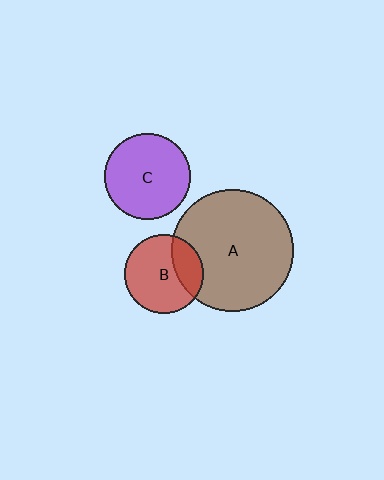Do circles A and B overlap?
Yes.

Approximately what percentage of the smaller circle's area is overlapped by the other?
Approximately 25%.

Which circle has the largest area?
Circle A (brown).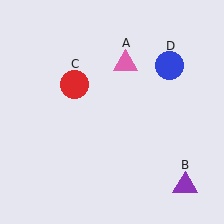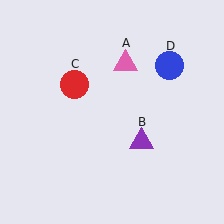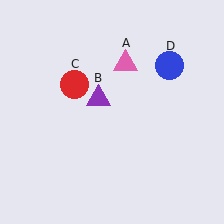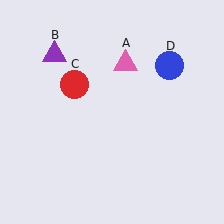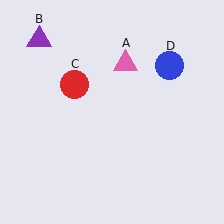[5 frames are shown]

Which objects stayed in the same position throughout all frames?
Pink triangle (object A) and red circle (object C) and blue circle (object D) remained stationary.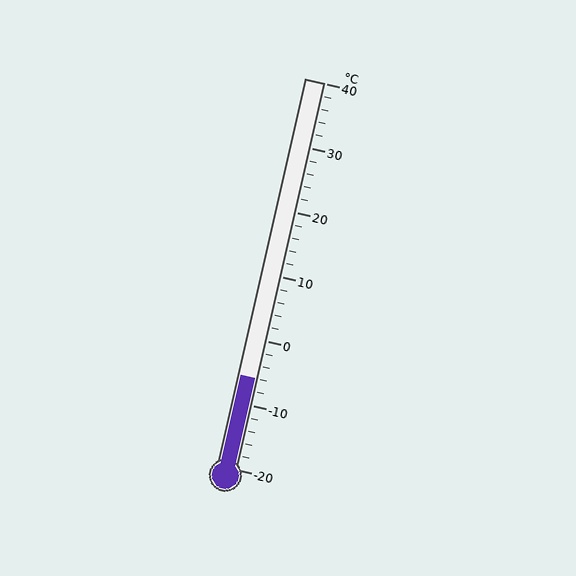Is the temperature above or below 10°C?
The temperature is below 10°C.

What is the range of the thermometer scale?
The thermometer scale ranges from -20°C to 40°C.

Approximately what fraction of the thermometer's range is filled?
The thermometer is filled to approximately 25% of its range.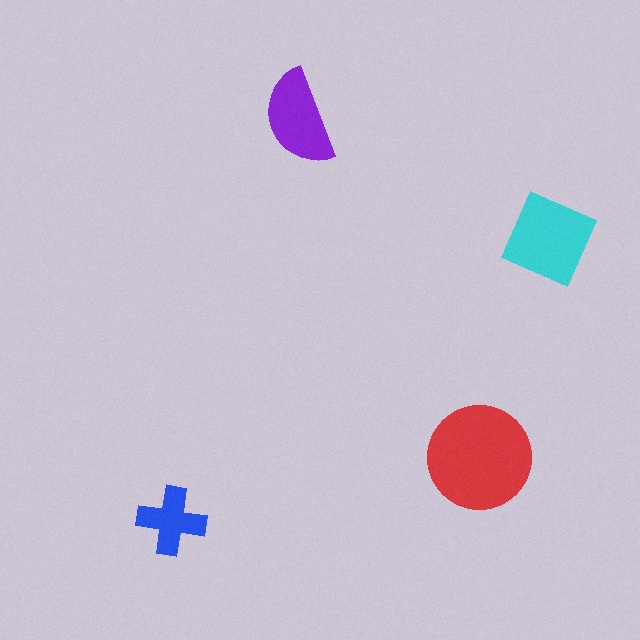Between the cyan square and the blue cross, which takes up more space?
The cyan square.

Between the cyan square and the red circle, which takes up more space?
The red circle.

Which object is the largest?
The red circle.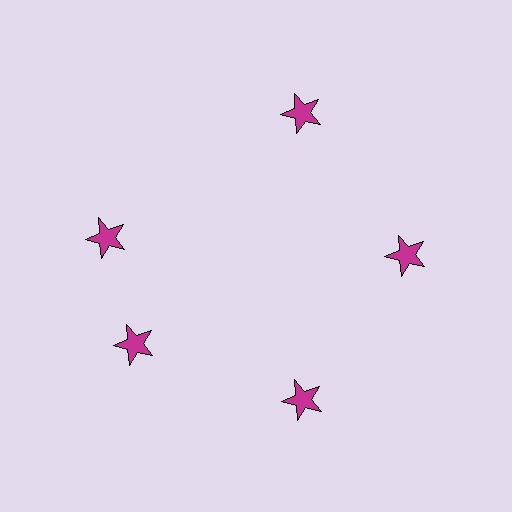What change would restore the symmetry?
The symmetry would be restored by rotating it back into even spacing with its neighbors so that all 5 stars sit at equal angles and equal distance from the center.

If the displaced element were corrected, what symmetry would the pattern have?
It would have 5-fold rotational symmetry — the pattern would map onto itself every 72 degrees.